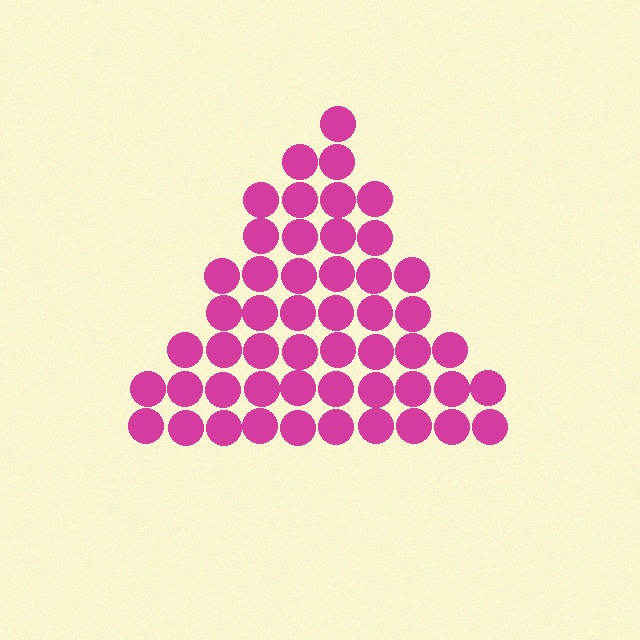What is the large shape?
The large shape is a triangle.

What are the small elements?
The small elements are circles.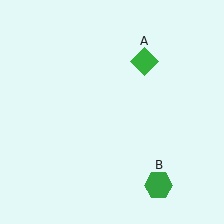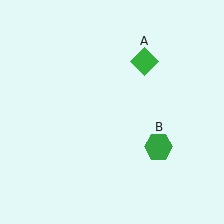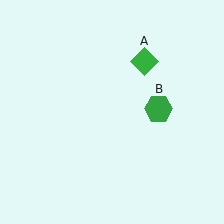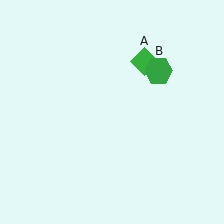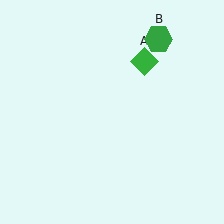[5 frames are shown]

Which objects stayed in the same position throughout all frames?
Green diamond (object A) remained stationary.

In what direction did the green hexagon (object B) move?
The green hexagon (object B) moved up.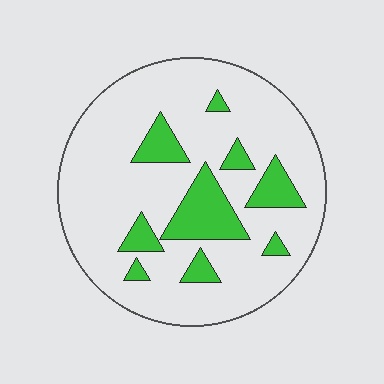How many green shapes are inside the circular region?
9.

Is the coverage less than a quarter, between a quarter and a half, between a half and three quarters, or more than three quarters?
Less than a quarter.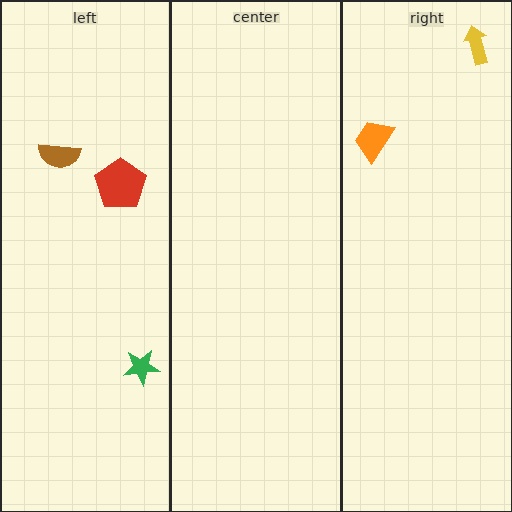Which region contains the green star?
The left region.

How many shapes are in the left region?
3.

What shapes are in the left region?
The red pentagon, the green star, the brown semicircle.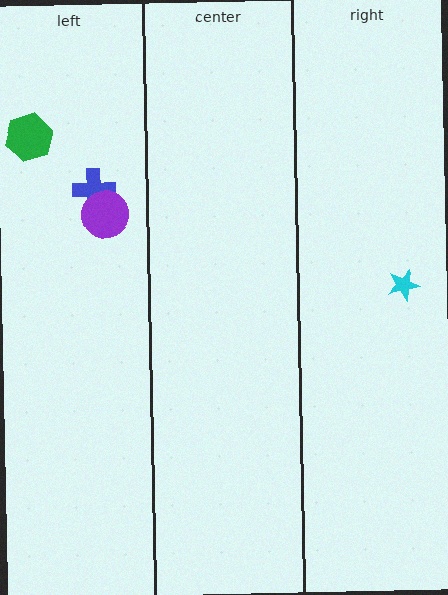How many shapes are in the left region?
3.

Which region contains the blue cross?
The left region.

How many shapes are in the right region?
1.